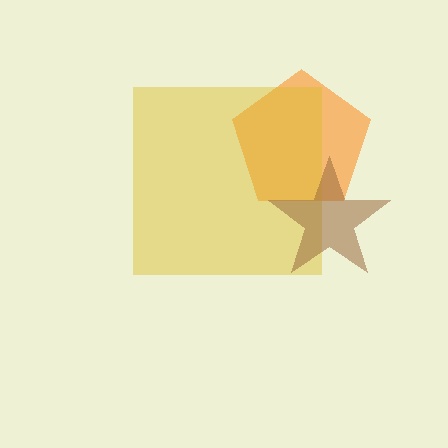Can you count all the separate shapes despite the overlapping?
Yes, there are 3 separate shapes.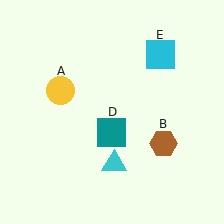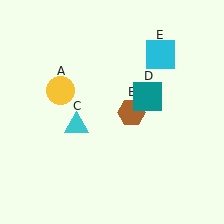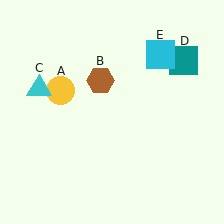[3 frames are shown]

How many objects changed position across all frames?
3 objects changed position: brown hexagon (object B), cyan triangle (object C), teal square (object D).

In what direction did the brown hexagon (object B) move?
The brown hexagon (object B) moved up and to the left.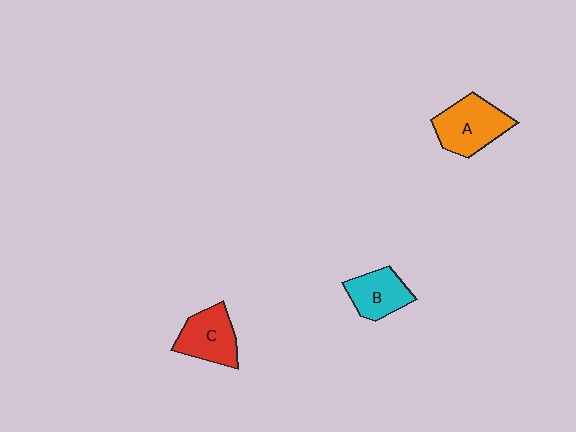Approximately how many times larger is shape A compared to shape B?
Approximately 1.3 times.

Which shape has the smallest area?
Shape B (cyan).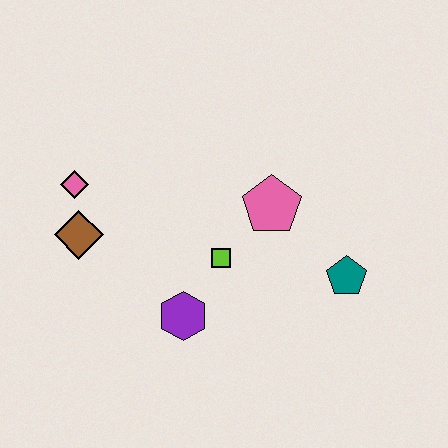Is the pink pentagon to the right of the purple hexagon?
Yes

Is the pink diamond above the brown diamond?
Yes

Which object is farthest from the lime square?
The pink diamond is farthest from the lime square.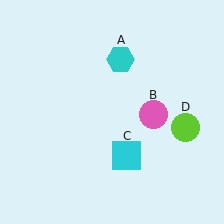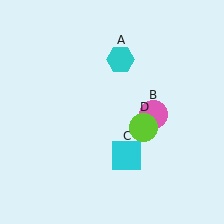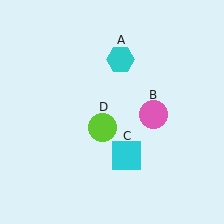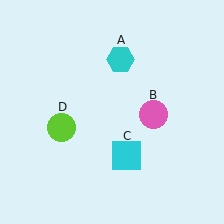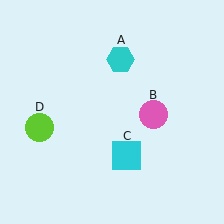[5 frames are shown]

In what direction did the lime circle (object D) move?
The lime circle (object D) moved left.